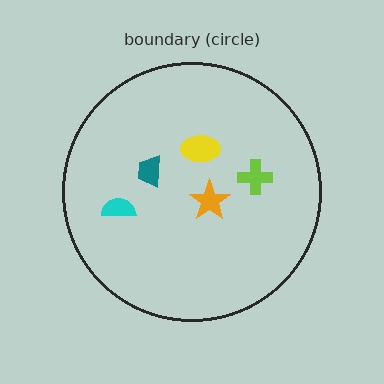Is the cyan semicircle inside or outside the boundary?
Inside.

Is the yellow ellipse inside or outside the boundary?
Inside.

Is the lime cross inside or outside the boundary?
Inside.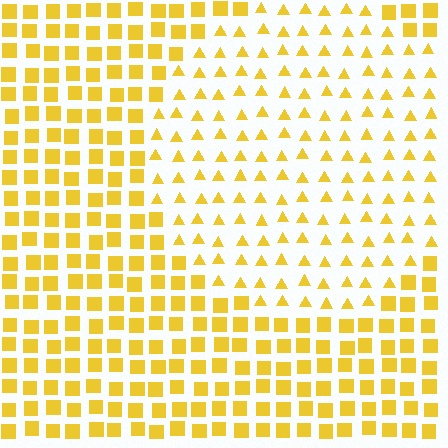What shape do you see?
I see a circle.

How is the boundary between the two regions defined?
The boundary is defined by a change in element shape: triangles inside vs. squares outside. All elements share the same color and spacing.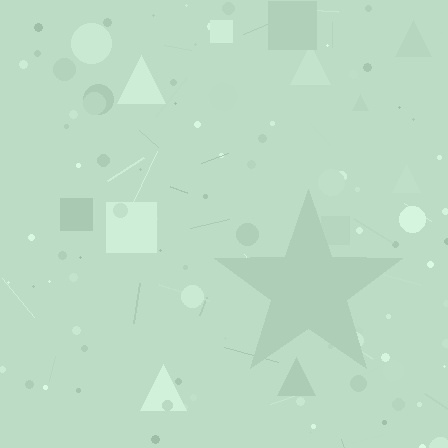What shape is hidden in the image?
A star is hidden in the image.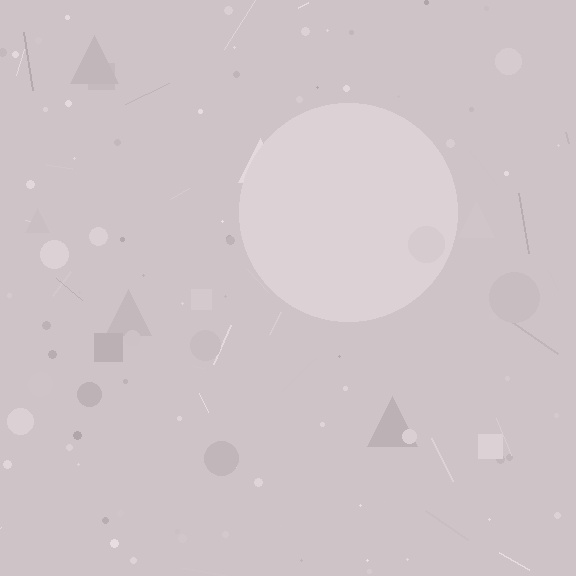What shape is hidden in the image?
A circle is hidden in the image.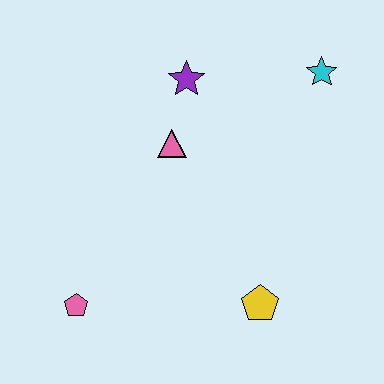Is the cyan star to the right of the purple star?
Yes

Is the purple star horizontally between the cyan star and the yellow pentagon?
No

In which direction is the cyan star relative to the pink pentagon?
The cyan star is to the right of the pink pentagon.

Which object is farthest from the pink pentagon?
The cyan star is farthest from the pink pentagon.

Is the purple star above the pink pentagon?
Yes